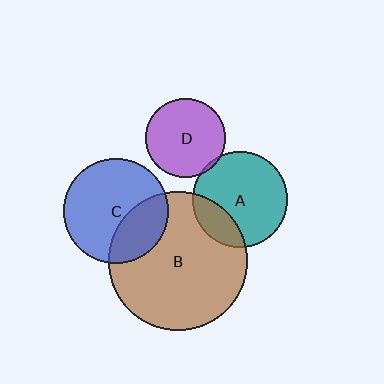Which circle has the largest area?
Circle B (brown).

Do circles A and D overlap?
Yes.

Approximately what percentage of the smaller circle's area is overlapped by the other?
Approximately 5%.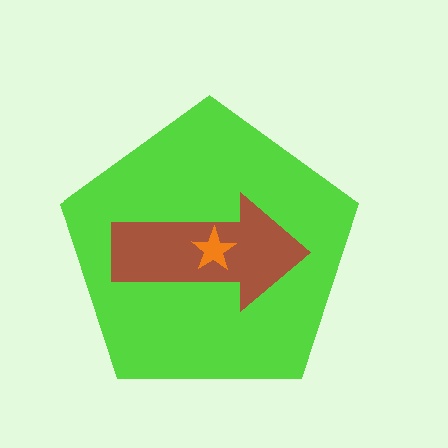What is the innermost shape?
The orange star.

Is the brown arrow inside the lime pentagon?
Yes.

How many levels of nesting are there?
3.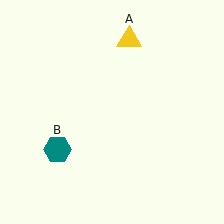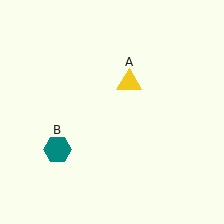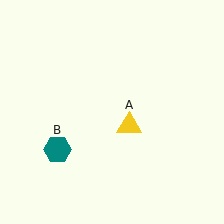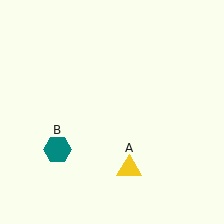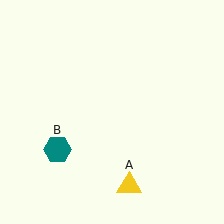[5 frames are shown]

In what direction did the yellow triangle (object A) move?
The yellow triangle (object A) moved down.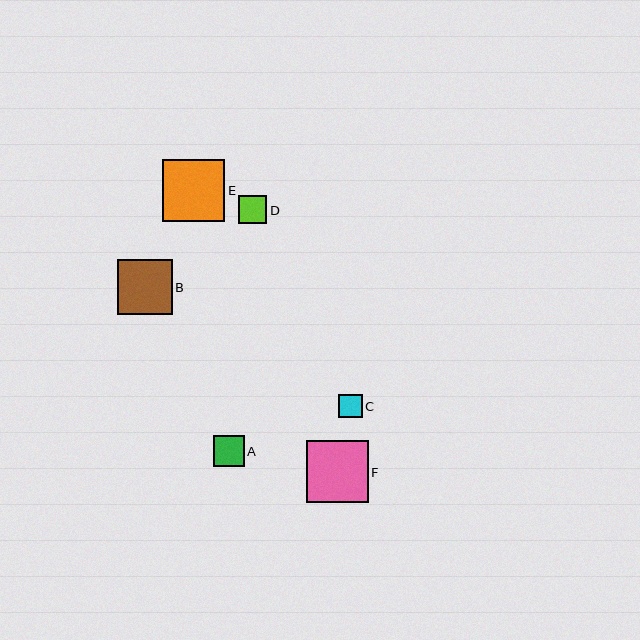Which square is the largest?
Square E is the largest with a size of approximately 62 pixels.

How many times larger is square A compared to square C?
Square A is approximately 1.3 times the size of square C.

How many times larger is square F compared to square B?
Square F is approximately 1.1 times the size of square B.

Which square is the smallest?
Square C is the smallest with a size of approximately 23 pixels.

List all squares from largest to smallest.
From largest to smallest: E, F, B, A, D, C.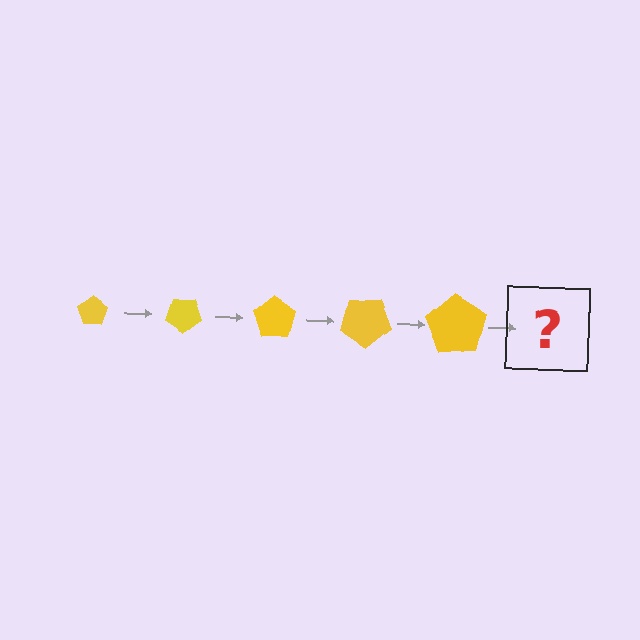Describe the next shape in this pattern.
It should be a pentagon, larger than the previous one and rotated 175 degrees from the start.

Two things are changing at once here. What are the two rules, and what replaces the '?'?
The two rules are that the pentagon grows larger each step and it rotates 35 degrees each step. The '?' should be a pentagon, larger than the previous one and rotated 175 degrees from the start.